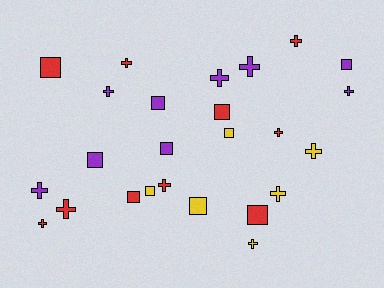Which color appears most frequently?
Red, with 10 objects.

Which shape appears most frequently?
Cross, with 14 objects.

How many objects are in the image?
There are 25 objects.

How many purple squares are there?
There are 4 purple squares.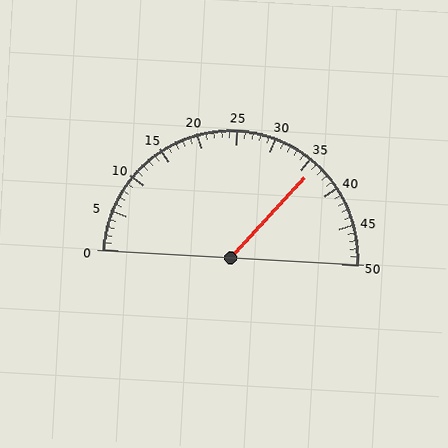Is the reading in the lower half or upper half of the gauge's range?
The reading is in the upper half of the range (0 to 50).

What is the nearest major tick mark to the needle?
The nearest major tick mark is 35.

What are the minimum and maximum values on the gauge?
The gauge ranges from 0 to 50.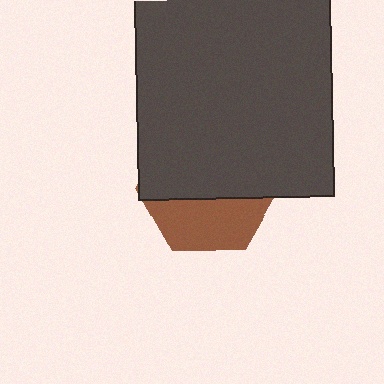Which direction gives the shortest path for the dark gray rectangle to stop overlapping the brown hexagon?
Moving up gives the shortest separation.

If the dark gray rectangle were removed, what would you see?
You would see the complete brown hexagon.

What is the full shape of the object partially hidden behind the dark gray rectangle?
The partially hidden object is a brown hexagon.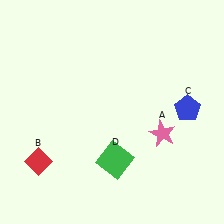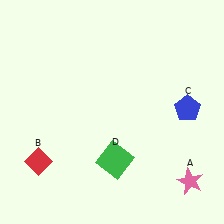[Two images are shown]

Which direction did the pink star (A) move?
The pink star (A) moved down.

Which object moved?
The pink star (A) moved down.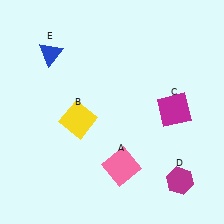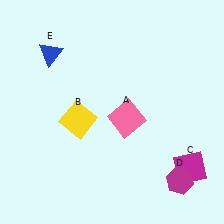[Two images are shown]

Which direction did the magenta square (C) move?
The magenta square (C) moved down.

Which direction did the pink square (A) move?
The pink square (A) moved up.